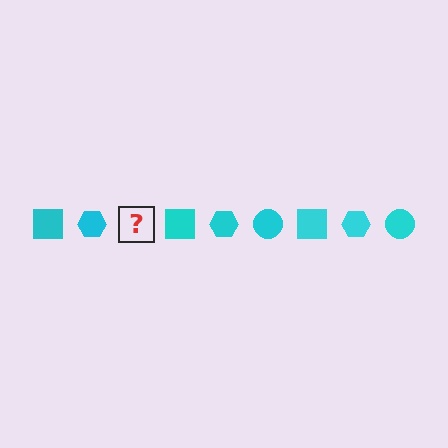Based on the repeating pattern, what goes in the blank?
The blank should be a cyan circle.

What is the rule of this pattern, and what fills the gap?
The rule is that the pattern cycles through square, hexagon, circle shapes in cyan. The gap should be filled with a cyan circle.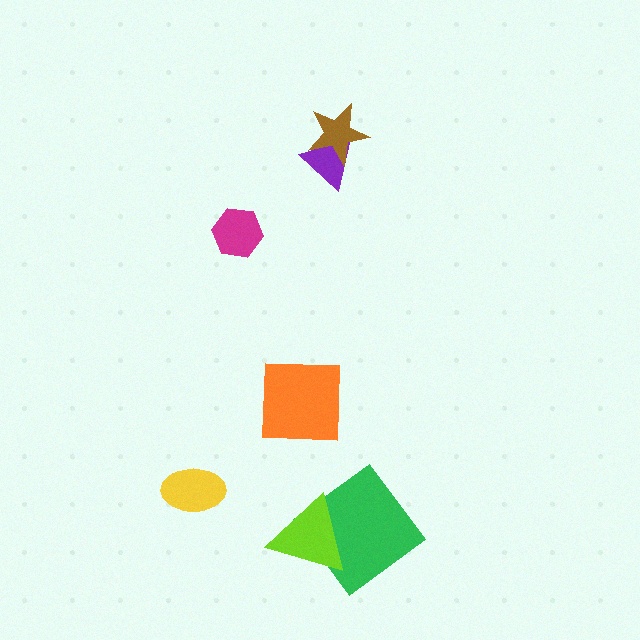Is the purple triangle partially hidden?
Yes, it is partially covered by another shape.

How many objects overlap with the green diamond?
1 object overlaps with the green diamond.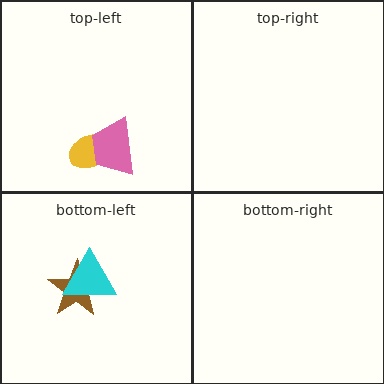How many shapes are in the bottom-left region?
2.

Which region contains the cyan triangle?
The bottom-left region.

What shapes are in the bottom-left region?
The brown star, the cyan triangle.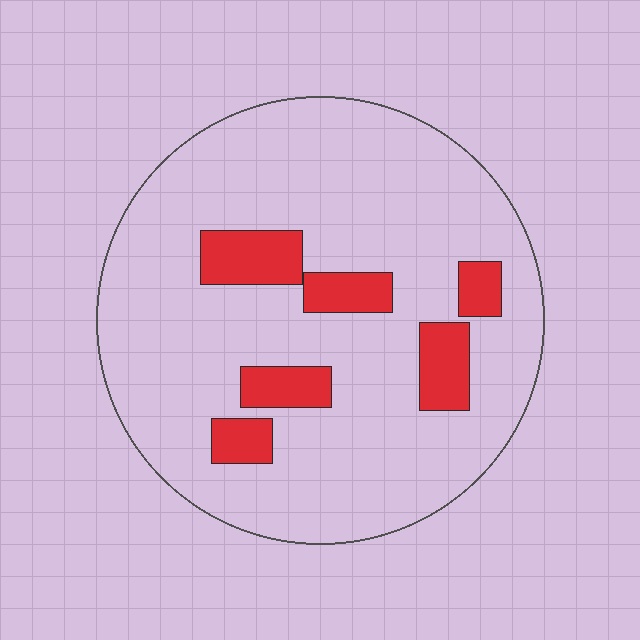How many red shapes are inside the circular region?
6.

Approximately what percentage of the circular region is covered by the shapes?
Approximately 15%.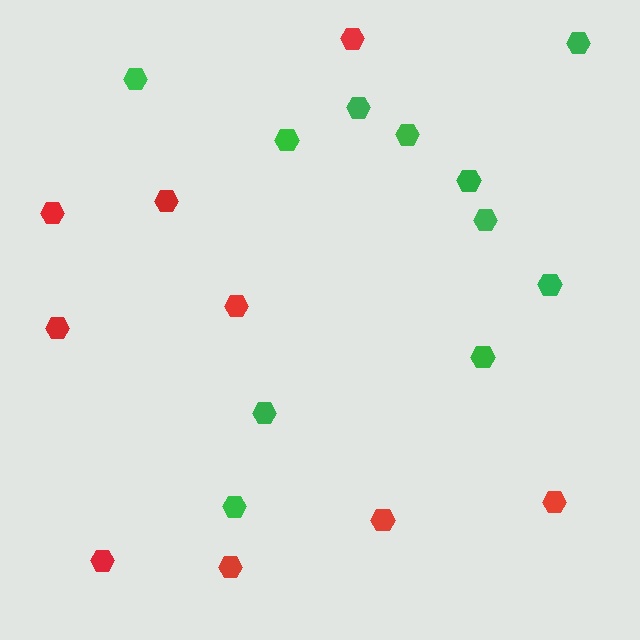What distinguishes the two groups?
There are 2 groups: one group of red hexagons (9) and one group of green hexagons (11).